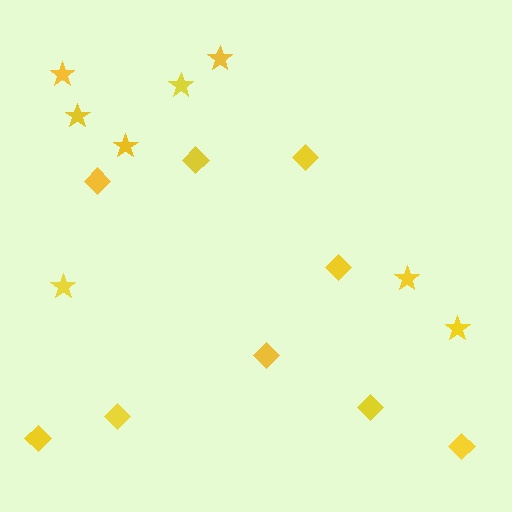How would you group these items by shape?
There are 2 groups: one group of diamonds (9) and one group of stars (8).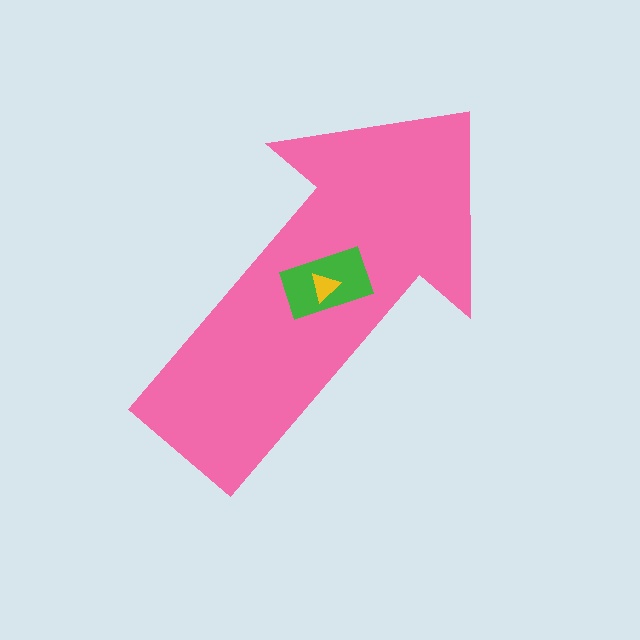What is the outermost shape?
The pink arrow.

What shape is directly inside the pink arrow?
The green rectangle.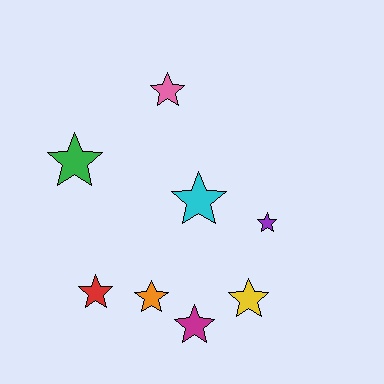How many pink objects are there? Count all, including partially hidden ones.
There is 1 pink object.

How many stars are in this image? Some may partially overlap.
There are 8 stars.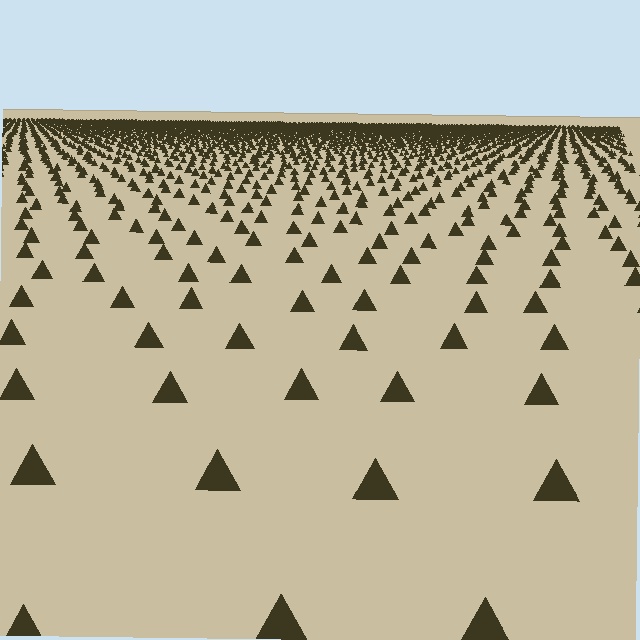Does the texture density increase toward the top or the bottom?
Density increases toward the top.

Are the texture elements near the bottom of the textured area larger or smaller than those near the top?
Larger. Near the bottom, elements are closer to the viewer and appear at a bigger on-screen size.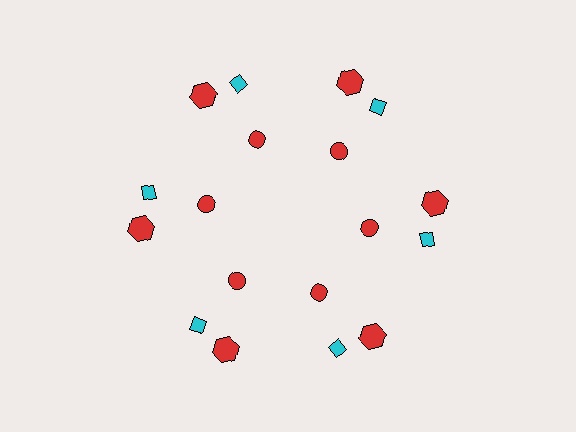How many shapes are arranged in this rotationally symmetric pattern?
There are 18 shapes, arranged in 6 groups of 3.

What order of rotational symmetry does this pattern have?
This pattern has 6-fold rotational symmetry.